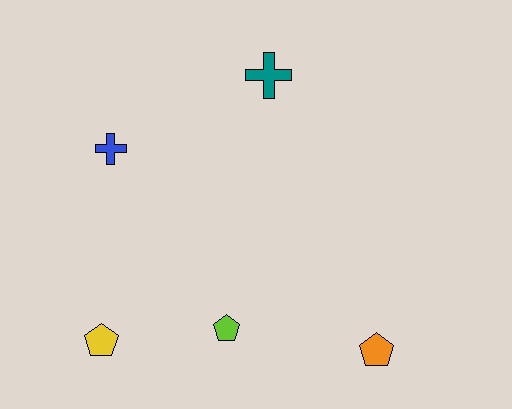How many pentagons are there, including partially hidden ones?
There are 3 pentagons.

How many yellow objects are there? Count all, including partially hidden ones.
There is 1 yellow object.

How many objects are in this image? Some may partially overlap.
There are 5 objects.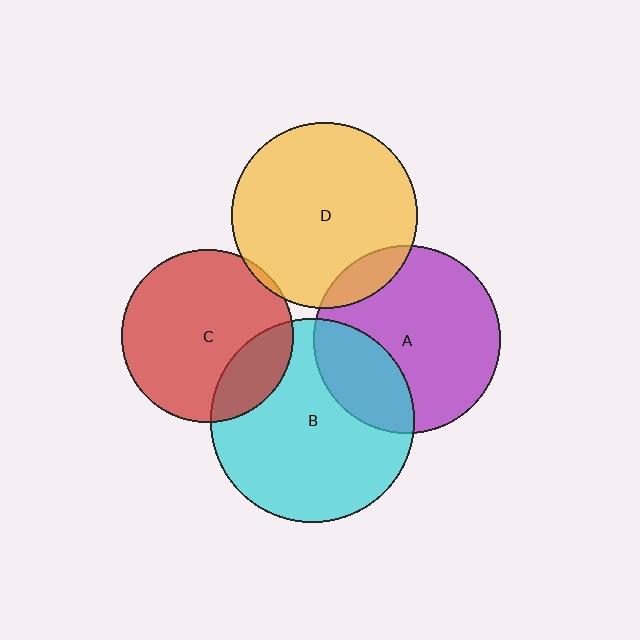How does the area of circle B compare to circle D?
Approximately 1.2 times.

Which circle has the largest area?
Circle B (cyan).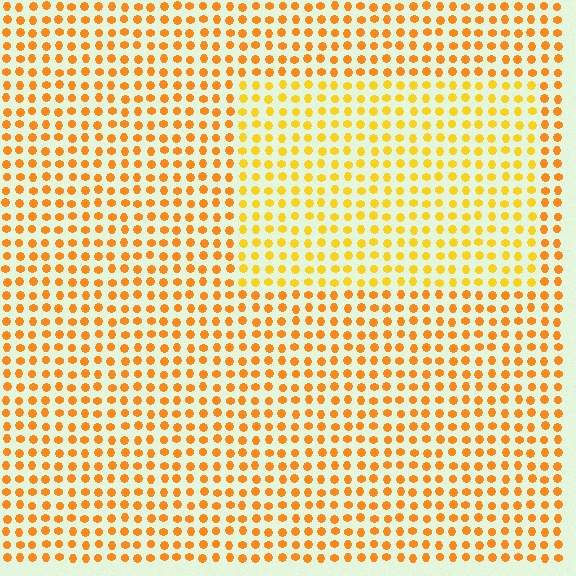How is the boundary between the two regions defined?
The boundary is defined purely by a slight shift in hue (about 20 degrees). Spacing, size, and orientation are identical on both sides.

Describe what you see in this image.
The image is filled with small orange elements in a uniform arrangement. A rectangle-shaped region is visible where the elements are tinted to a slightly different hue, forming a subtle color boundary.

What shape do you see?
I see a rectangle.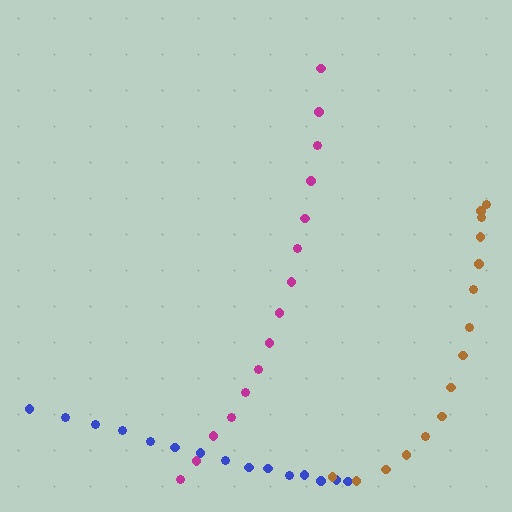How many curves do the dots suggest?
There are 3 distinct paths.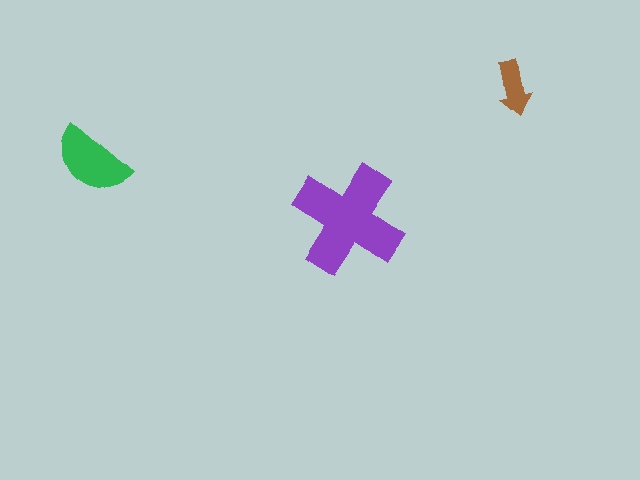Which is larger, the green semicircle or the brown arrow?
The green semicircle.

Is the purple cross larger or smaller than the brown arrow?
Larger.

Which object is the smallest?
The brown arrow.